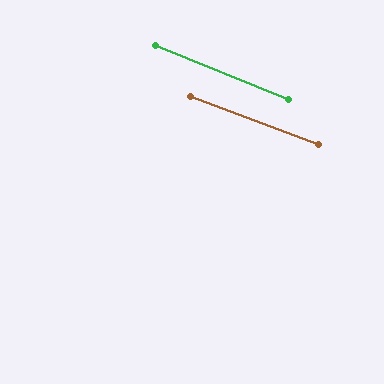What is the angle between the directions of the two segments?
Approximately 1 degree.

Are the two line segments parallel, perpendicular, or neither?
Parallel — their directions differ by only 1.4°.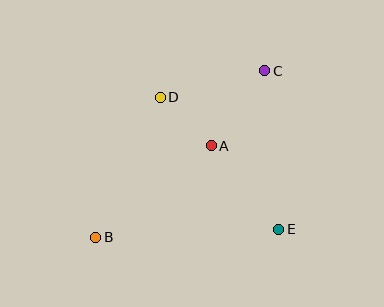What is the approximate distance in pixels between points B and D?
The distance between B and D is approximately 154 pixels.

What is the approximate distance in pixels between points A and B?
The distance between A and B is approximately 147 pixels.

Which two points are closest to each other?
Points A and D are closest to each other.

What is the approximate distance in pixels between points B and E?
The distance between B and E is approximately 183 pixels.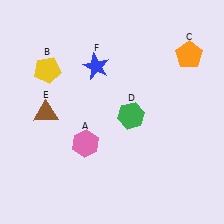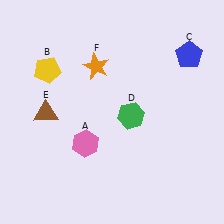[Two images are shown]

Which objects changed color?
C changed from orange to blue. F changed from blue to orange.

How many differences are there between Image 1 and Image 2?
There are 2 differences between the two images.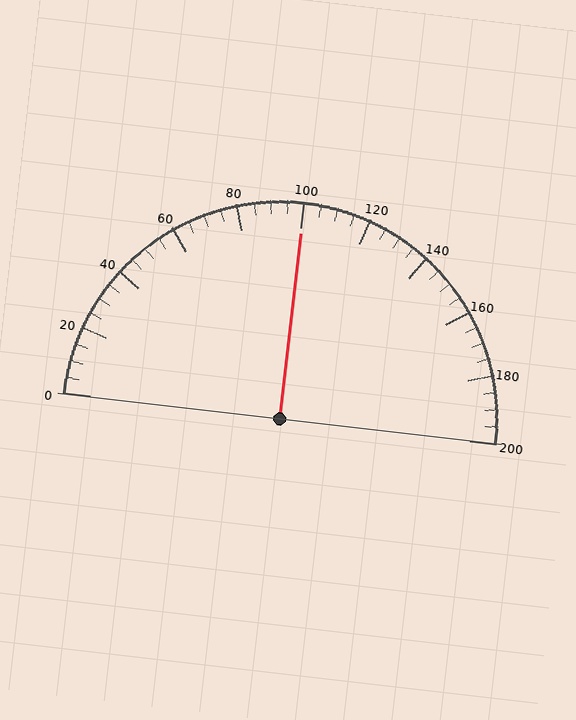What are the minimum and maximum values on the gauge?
The gauge ranges from 0 to 200.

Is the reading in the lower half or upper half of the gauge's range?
The reading is in the upper half of the range (0 to 200).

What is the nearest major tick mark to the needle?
The nearest major tick mark is 100.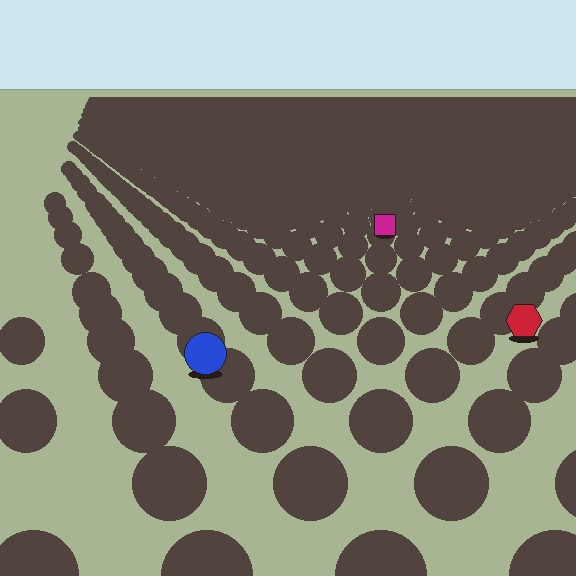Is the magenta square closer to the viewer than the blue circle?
No. The blue circle is closer — you can tell from the texture gradient: the ground texture is coarser near it.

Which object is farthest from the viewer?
The magenta square is farthest from the viewer. It appears smaller and the ground texture around it is denser.